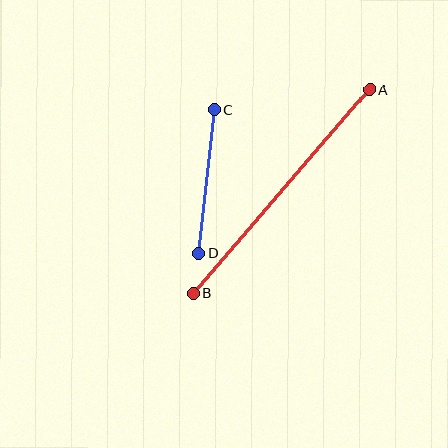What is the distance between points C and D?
The distance is approximately 144 pixels.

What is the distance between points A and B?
The distance is approximately 270 pixels.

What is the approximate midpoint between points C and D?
The midpoint is at approximately (207, 181) pixels.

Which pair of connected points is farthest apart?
Points A and B are farthest apart.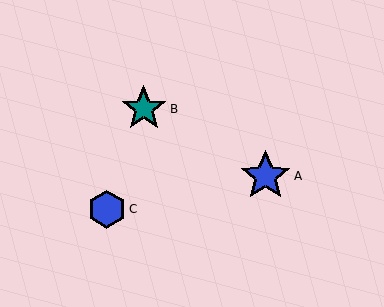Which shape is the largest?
The blue star (labeled A) is the largest.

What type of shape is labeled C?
Shape C is a blue hexagon.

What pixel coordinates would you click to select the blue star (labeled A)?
Click at (266, 176) to select the blue star A.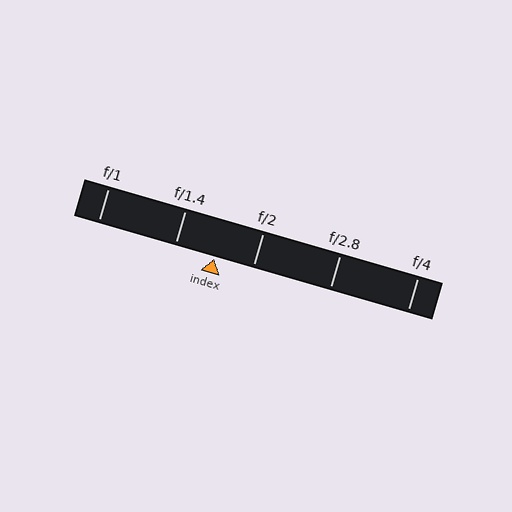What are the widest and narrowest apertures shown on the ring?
The widest aperture shown is f/1 and the narrowest is f/4.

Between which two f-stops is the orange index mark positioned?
The index mark is between f/1.4 and f/2.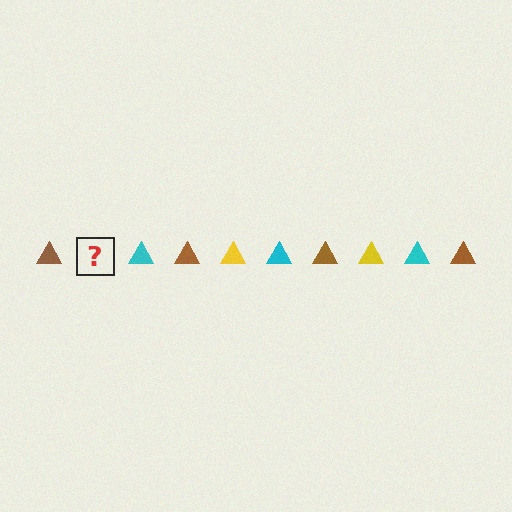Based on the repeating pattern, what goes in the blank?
The blank should be a yellow triangle.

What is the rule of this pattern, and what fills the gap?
The rule is that the pattern cycles through brown, yellow, cyan triangles. The gap should be filled with a yellow triangle.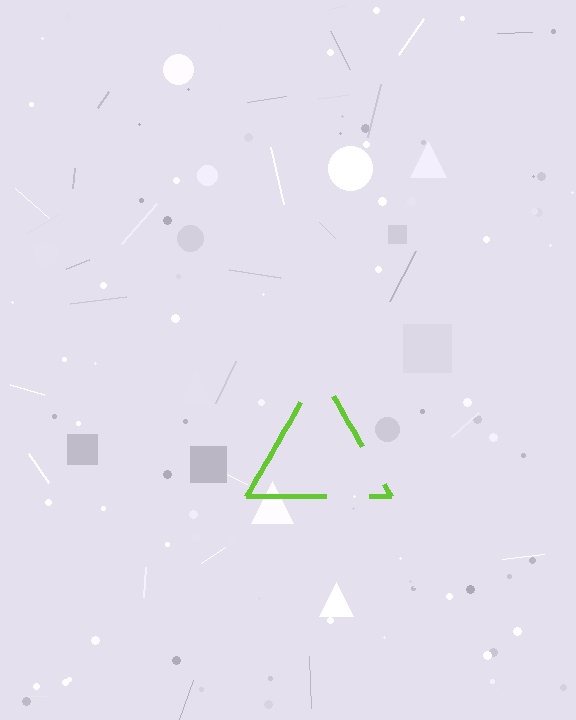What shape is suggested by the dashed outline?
The dashed outline suggests a triangle.